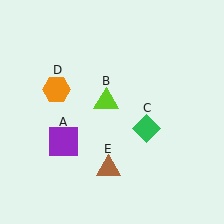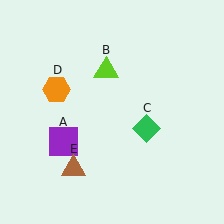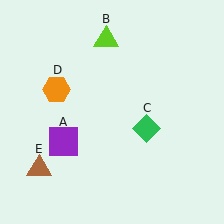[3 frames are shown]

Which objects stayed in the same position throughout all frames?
Purple square (object A) and green diamond (object C) and orange hexagon (object D) remained stationary.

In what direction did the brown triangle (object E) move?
The brown triangle (object E) moved left.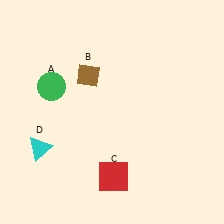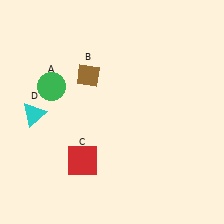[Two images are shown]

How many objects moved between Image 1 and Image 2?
2 objects moved between the two images.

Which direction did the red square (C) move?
The red square (C) moved left.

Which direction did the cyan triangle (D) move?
The cyan triangle (D) moved up.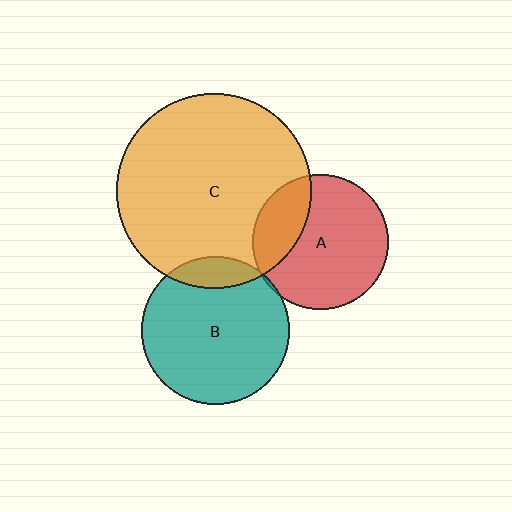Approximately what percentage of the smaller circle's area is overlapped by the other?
Approximately 5%.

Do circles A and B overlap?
Yes.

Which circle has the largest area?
Circle C (orange).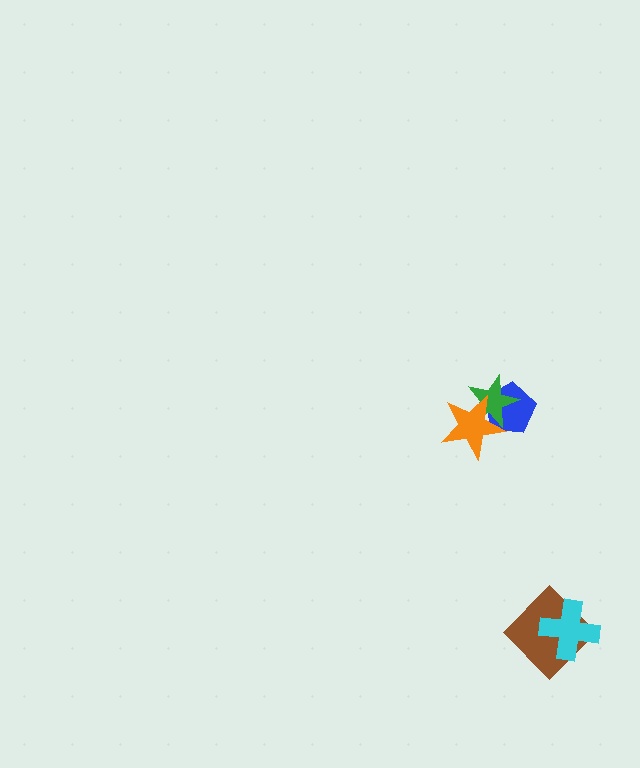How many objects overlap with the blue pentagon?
2 objects overlap with the blue pentagon.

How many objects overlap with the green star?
2 objects overlap with the green star.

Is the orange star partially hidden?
No, no other shape covers it.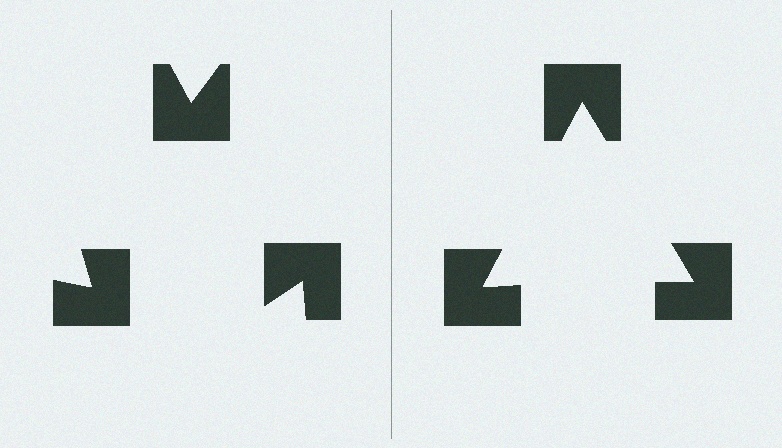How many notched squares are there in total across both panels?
6 — 3 on each side.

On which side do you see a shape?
An illusory triangle appears on the right side. On the left side the wedge cuts are rotated, so no coherent shape forms.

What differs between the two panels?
The notched squares are positioned identically on both sides; only the wedge orientations differ. On the right they align to a triangle; on the left they are misaligned.